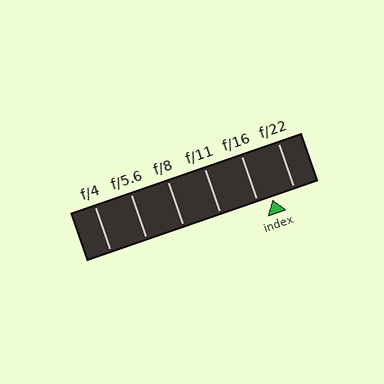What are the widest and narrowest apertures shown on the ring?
The widest aperture shown is f/4 and the narrowest is f/22.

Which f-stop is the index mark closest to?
The index mark is closest to f/16.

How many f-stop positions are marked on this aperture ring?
There are 6 f-stop positions marked.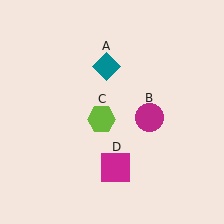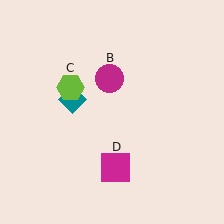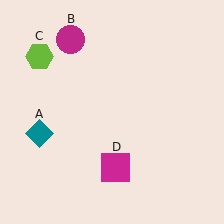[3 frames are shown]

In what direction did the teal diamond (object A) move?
The teal diamond (object A) moved down and to the left.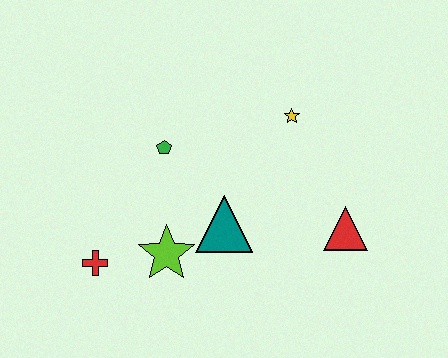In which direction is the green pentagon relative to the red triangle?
The green pentagon is to the left of the red triangle.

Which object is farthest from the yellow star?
The red cross is farthest from the yellow star.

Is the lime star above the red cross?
Yes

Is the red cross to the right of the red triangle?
No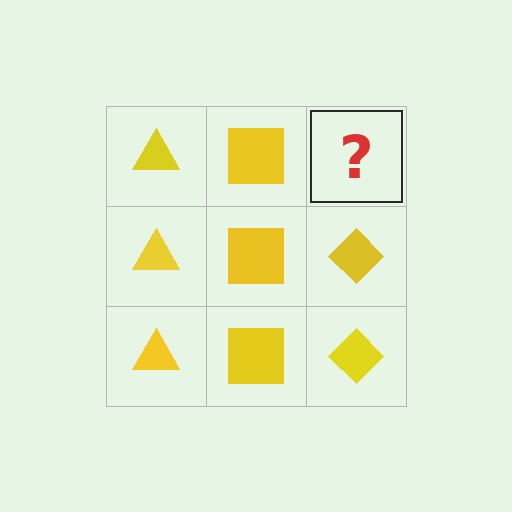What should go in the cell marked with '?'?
The missing cell should contain a yellow diamond.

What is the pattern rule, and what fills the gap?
The rule is that each column has a consistent shape. The gap should be filled with a yellow diamond.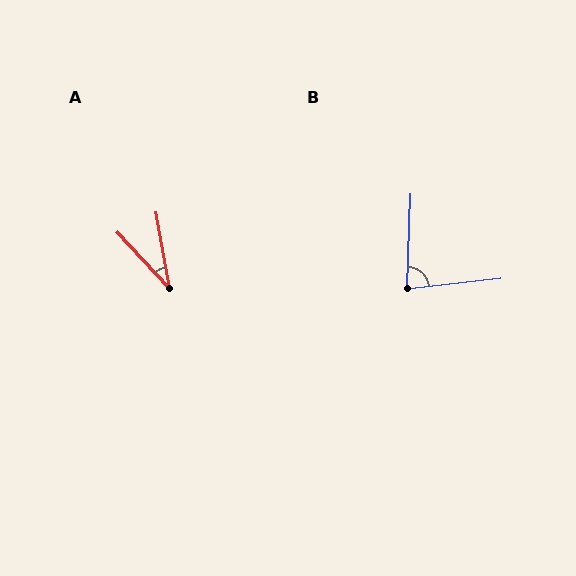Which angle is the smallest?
A, at approximately 33 degrees.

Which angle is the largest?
B, at approximately 82 degrees.